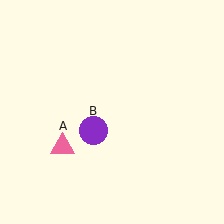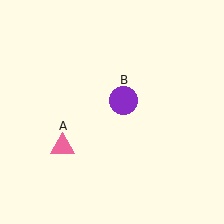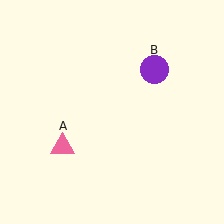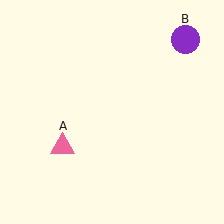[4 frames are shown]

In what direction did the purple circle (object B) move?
The purple circle (object B) moved up and to the right.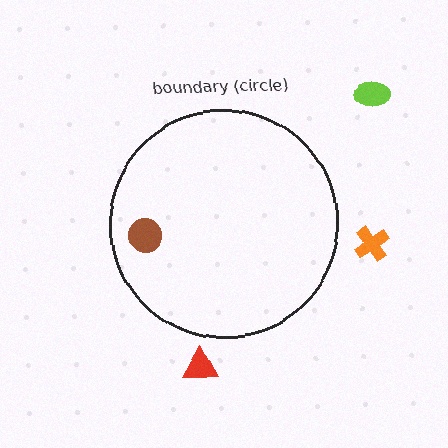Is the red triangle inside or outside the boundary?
Outside.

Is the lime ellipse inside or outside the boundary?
Outside.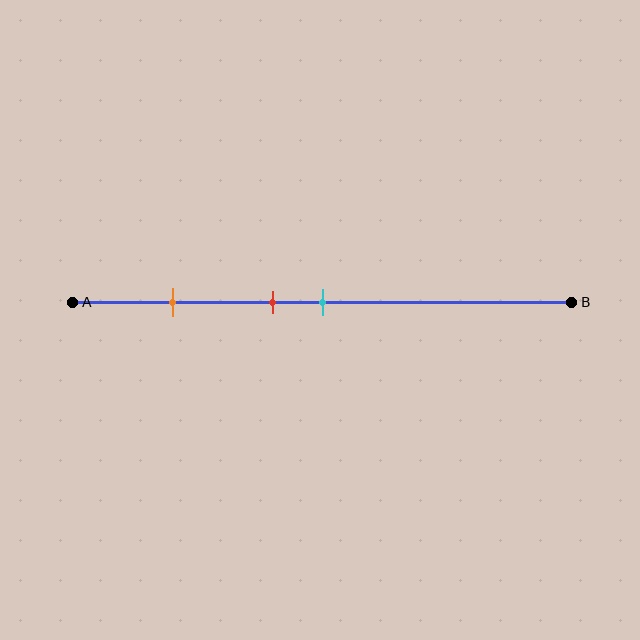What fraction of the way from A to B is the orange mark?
The orange mark is approximately 20% (0.2) of the way from A to B.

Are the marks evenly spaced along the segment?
No, the marks are not evenly spaced.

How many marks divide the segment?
There are 3 marks dividing the segment.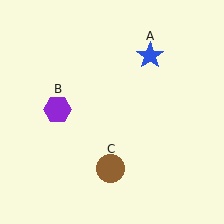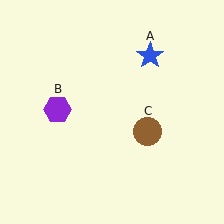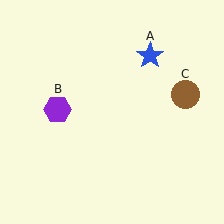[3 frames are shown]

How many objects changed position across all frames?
1 object changed position: brown circle (object C).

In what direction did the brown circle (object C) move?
The brown circle (object C) moved up and to the right.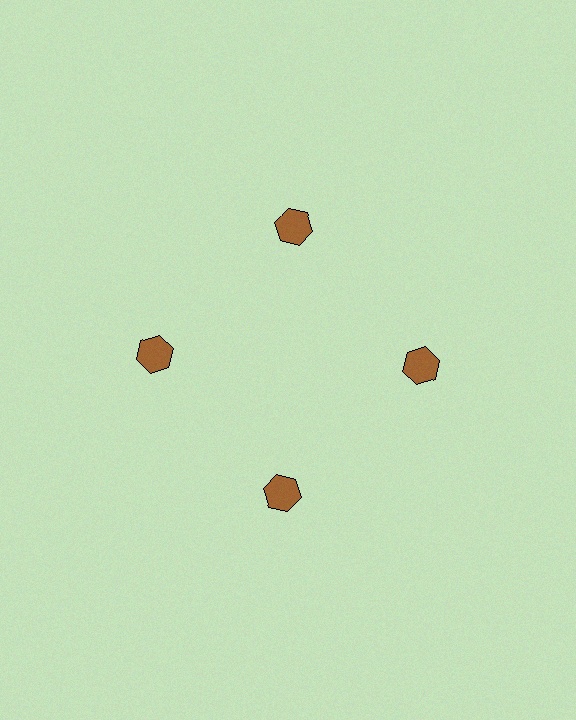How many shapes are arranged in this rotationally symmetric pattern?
There are 4 shapes, arranged in 4 groups of 1.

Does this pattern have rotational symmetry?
Yes, this pattern has 4-fold rotational symmetry. It looks the same after rotating 90 degrees around the center.